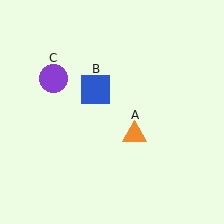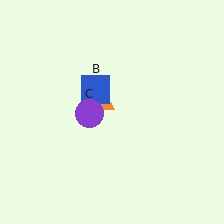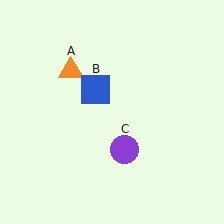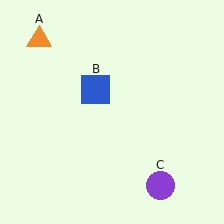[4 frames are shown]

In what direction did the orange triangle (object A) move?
The orange triangle (object A) moved up and to the left.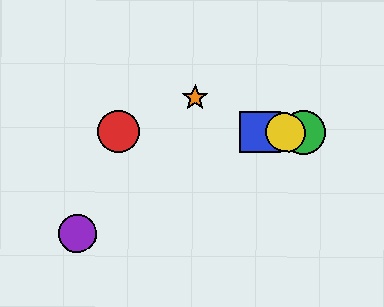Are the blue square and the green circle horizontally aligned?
Yes, both are at y≈132.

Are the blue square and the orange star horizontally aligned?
No, the blue square is at y≈132 and the orange star is at y≈98.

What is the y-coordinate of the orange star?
The orange star is at y≈98.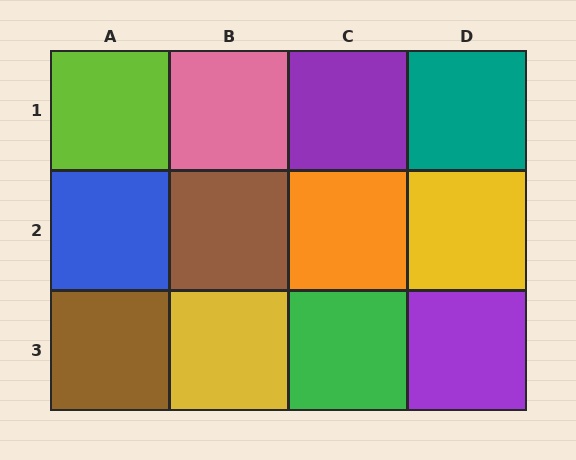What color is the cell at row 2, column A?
Blue.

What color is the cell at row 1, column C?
Purple.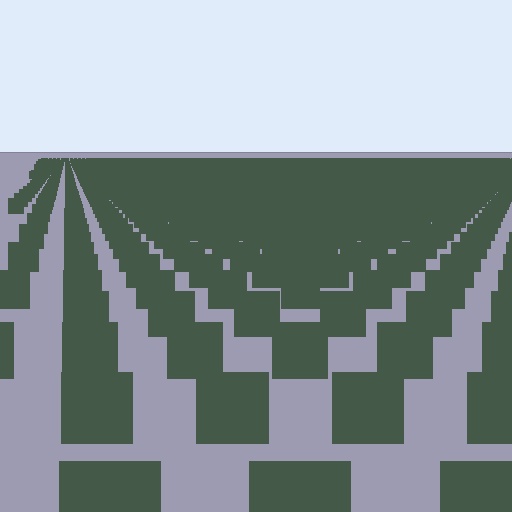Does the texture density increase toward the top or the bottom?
Density increases toward the top.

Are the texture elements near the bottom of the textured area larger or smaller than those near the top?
Larger. Near the bottom, elements are closer to the viewer and appear at a bigger on-screen size.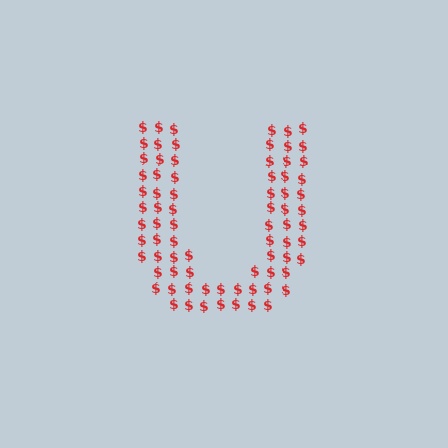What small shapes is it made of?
It is made of small dollar signs.